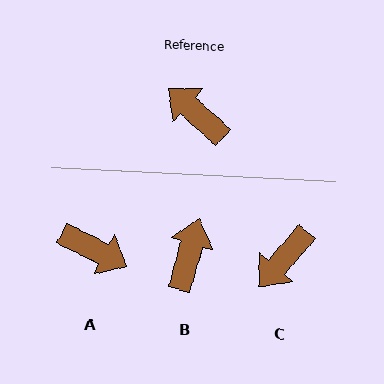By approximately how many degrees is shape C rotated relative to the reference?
Approximately 91 degrees counter-clockwise.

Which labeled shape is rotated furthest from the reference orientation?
A, about 165 degrees away.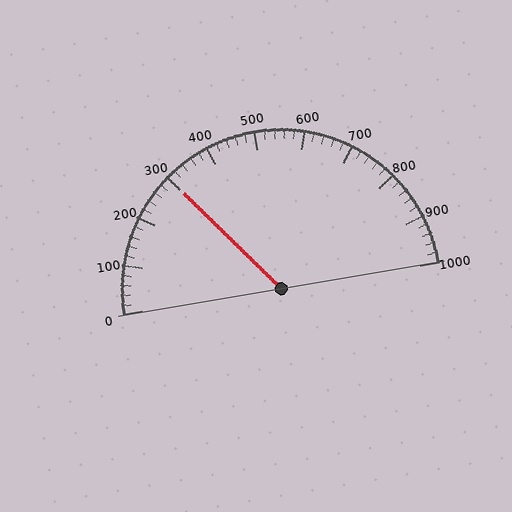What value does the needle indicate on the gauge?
The needle indicates approximately 300.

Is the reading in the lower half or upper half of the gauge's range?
The reading is in the lower half of the range (0 to 1000).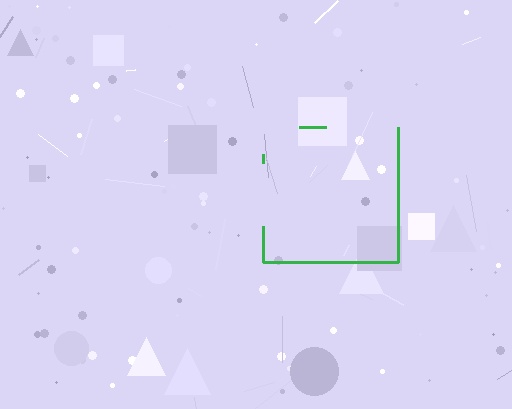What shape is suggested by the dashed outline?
The dashed outline suggests a square.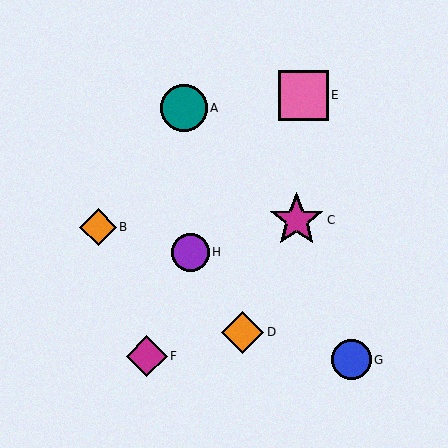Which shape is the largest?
The magenta star (labeled C) is the largest.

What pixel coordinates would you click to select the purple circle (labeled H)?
Click at (190, 252) to select the purple circle H.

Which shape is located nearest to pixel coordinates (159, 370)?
The magenta diamond (labeled F) at (147, 356) is nearest to that location.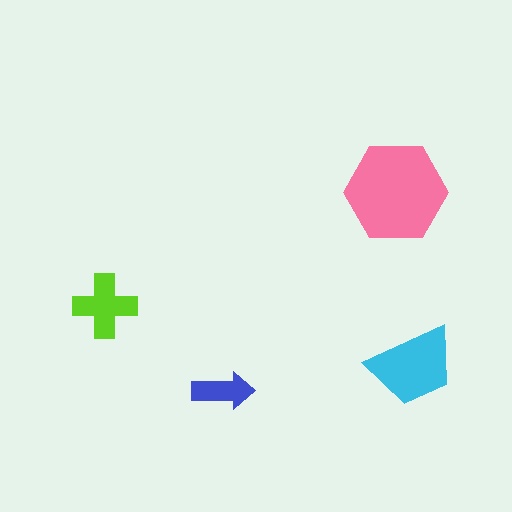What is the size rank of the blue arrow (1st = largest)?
4th.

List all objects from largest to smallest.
The pink hexagon, the cyan trapezoid, the lime cross, the blue arrow.